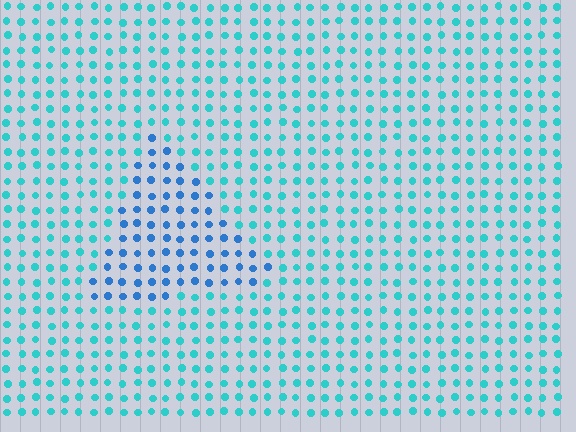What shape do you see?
I see a triangle.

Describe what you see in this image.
The image is filled with small cyan elements in a uniform arrangement. A triangle-shaped region is visible where the elements are tinted to a slightly different hue, forming a subtle color boundary.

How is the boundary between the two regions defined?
The boundary is defined purely by a slight shift in hue (about 33 degrees). Spacing, size, and orientation are identical on both sides.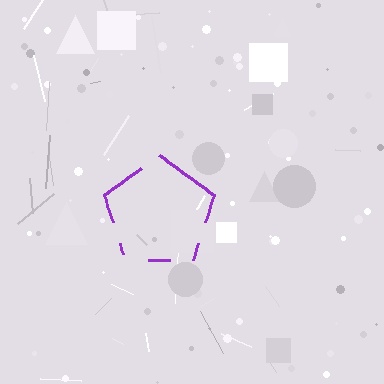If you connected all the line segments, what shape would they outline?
They would outline a pentagon.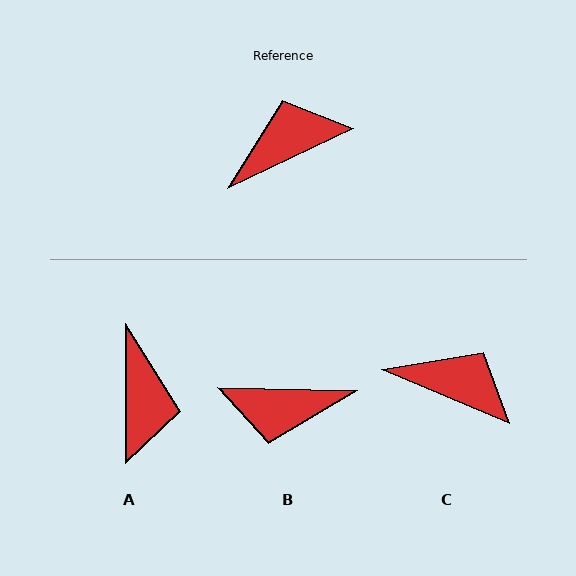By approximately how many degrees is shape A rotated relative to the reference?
Approximately 116 degrees clockwise.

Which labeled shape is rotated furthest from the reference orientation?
B, about 153 degrees away.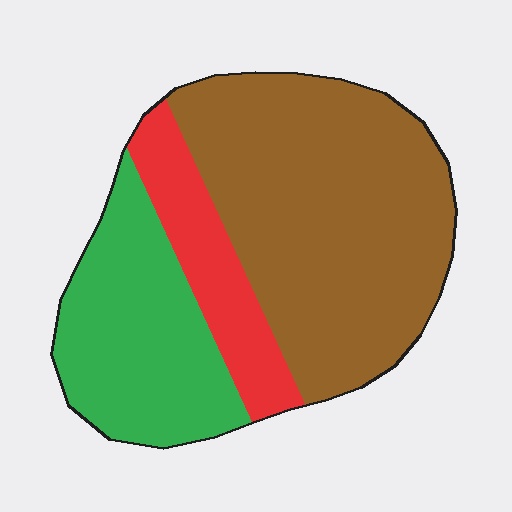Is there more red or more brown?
Brown.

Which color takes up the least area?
Red, at roughly 15%.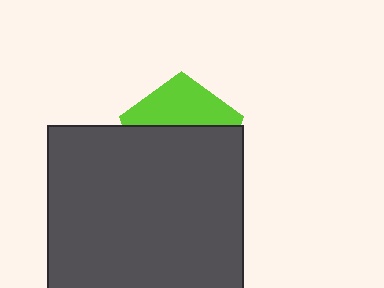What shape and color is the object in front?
The object in front is a dark gray square.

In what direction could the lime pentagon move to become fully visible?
The lime pentagon could move up. That would shift it out from behind the dark gray square entirely.